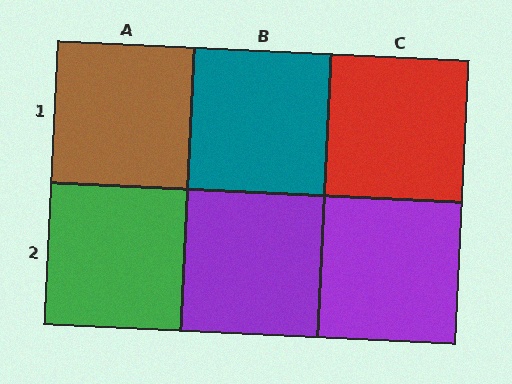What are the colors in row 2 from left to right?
Green, purple, purple.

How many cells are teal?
1 cell is teal.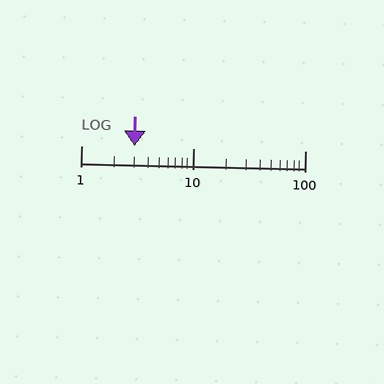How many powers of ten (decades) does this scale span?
The scale spans 2 decades, from 1 to 100.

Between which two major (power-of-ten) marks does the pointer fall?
The pointer is between 1 and 10.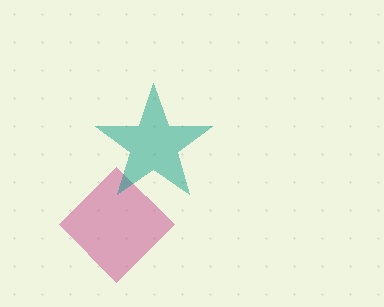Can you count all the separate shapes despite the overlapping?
Yes, there are 2 separate shapes.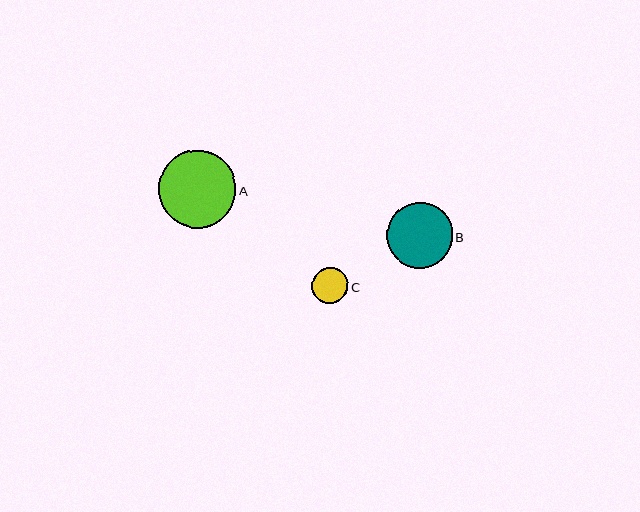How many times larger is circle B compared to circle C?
Circle B is approximately 1.8 times the size of circle C.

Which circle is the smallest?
Circle C is the smallest with a size of approximately 36 pixels.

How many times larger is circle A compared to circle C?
Circle A is approximately 2.2 times the size of circle C.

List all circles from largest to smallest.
From largest to smallest: A, B, C.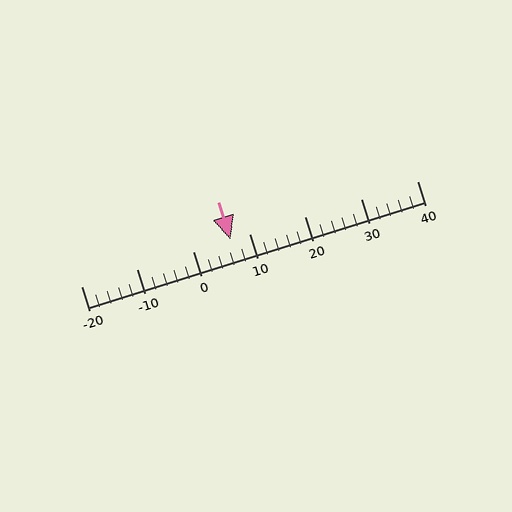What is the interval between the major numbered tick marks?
The major tick marks are spaced 10 units apart.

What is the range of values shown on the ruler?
The ruler shows values from -20 to 40.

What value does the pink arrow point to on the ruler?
The pink arrow points to approximately 7.